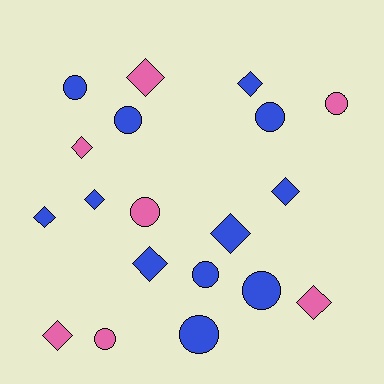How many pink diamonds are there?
There are 4 pink diamonds.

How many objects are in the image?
There are 19 objects.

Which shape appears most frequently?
Diamond, with 10 objects.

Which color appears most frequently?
Blue, with 12 objects.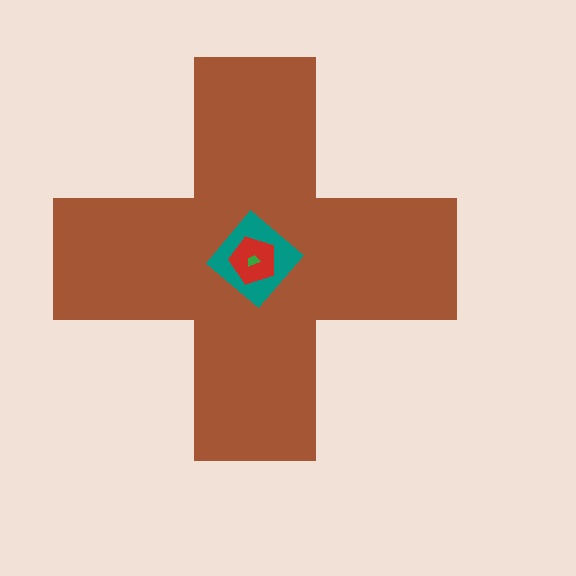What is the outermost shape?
The brown cross.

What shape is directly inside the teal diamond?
The red pentagon.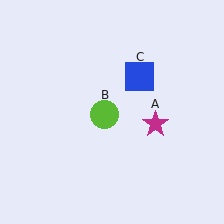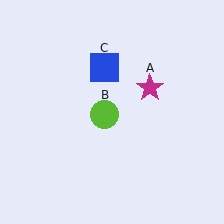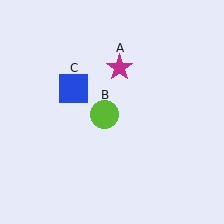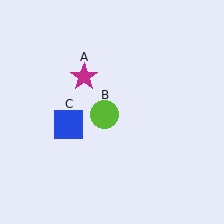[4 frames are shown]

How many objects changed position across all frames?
2 objects changed position: magenta star (object A), blue square (object C).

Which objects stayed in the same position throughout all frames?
Lime circle (object B) remained stationary.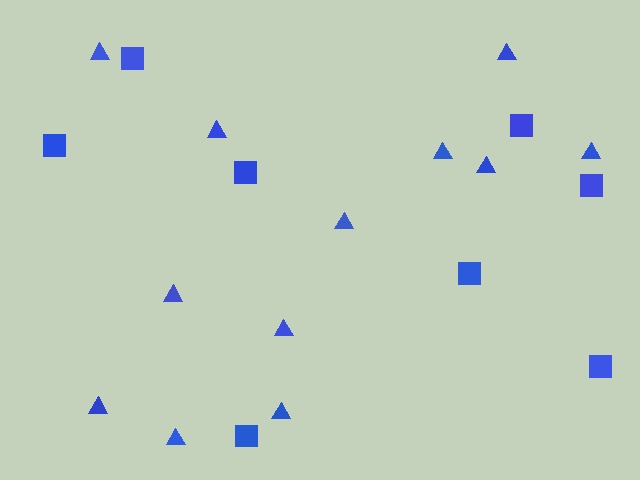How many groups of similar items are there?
There are 2 groups: one group of squares (8) and one group of triangles (12).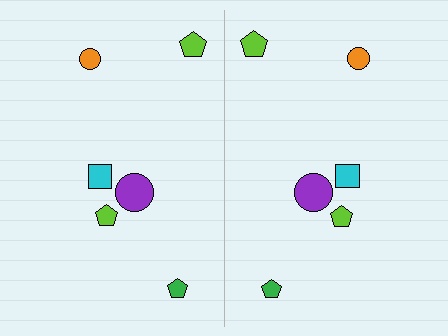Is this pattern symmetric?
Yes, this pattern has bilateral (reflection) symmetry.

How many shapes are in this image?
There are 12 shapes in this image.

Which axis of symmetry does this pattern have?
The pattern has a vertical axis of symmetry running through the center of the image.